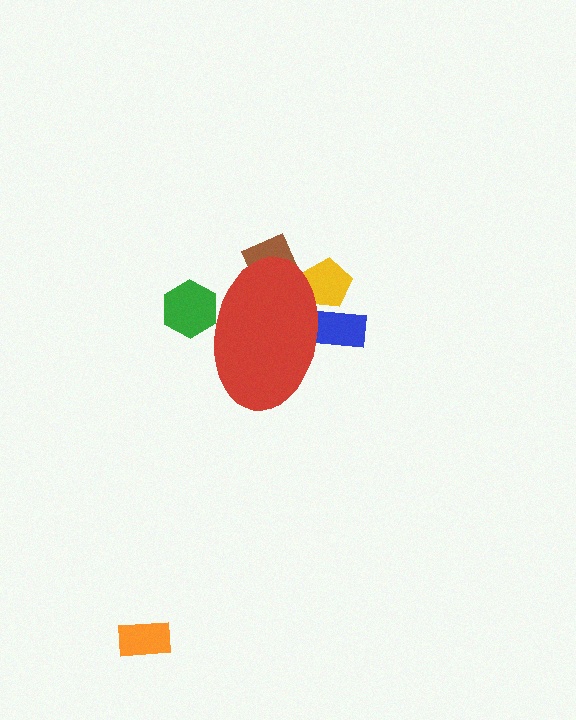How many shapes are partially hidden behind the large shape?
4 shapes are partially hidden.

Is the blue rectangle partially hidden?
Yes, the blue rectangle is partially hidden behind the red ellipse.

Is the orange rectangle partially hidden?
No, the orange rectangle is fully visible.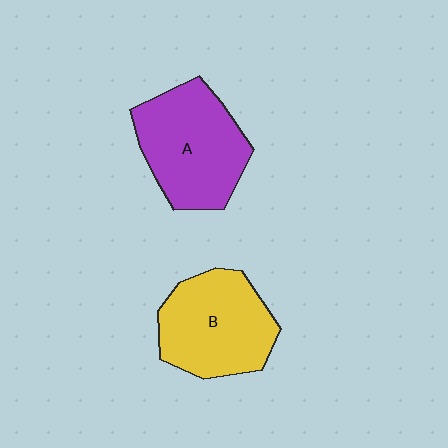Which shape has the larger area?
Shape A (purple).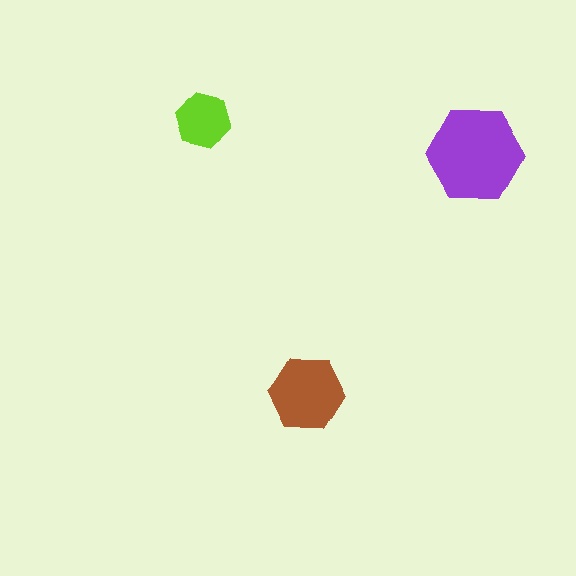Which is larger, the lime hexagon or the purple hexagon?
The purple one.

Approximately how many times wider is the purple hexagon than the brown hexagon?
About 1.5 times wider.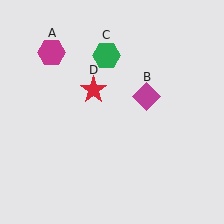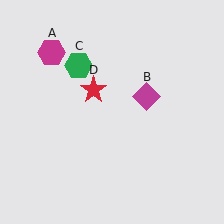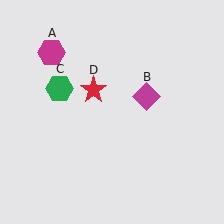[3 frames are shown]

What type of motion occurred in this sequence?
The green hexagon (object C) rotated counterclockwise around the center of the scene.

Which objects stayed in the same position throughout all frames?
Magenta hexagon (object A) and magenta diamond (object B) and red star (object D) remained stationary.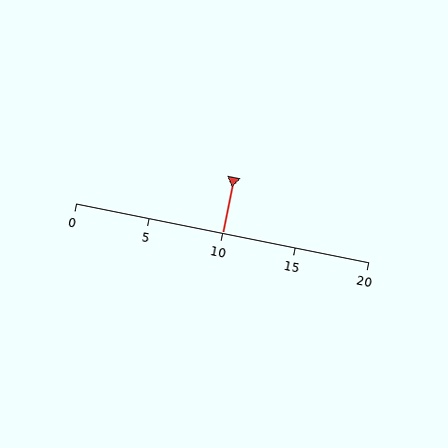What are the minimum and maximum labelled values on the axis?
The axis runs from 0 to 20.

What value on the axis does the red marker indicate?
The marker indicates approximately 10.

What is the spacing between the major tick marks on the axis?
The major ticks are spaced 5 apart.